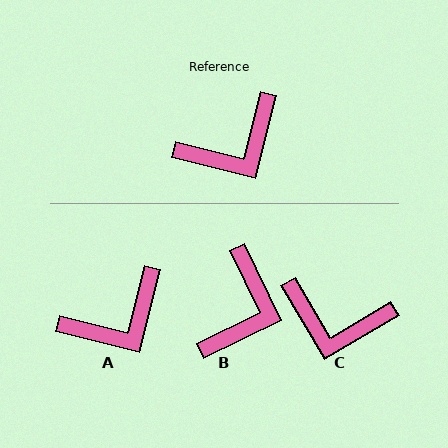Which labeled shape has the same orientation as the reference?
A.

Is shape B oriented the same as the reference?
No, it is off by about 40 degrees.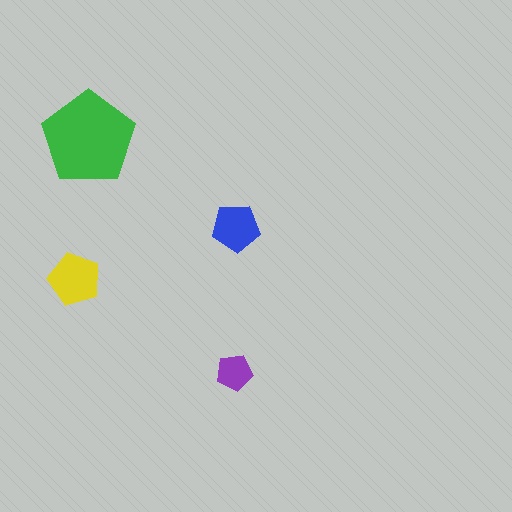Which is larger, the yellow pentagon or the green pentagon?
The green one.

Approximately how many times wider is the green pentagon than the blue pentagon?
About 2 times wider.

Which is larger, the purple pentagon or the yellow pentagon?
The yellow one.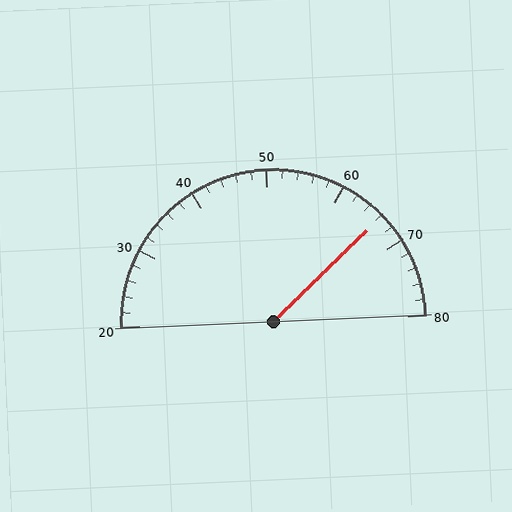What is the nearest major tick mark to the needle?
The nearest major tick mark is 70.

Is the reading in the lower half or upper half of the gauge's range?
The reading is in the upper half of the range (20 to 80).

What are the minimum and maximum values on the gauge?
The gauge ranges from 20 to 80.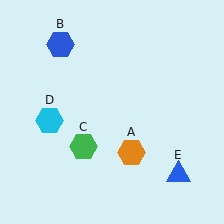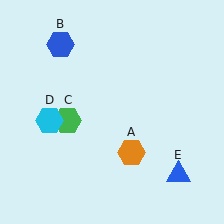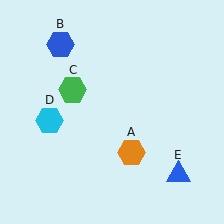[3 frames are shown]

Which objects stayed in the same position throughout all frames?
Orange hexagon (object A) and blue hexagon (object B) and cyan hexagon (object D) and blue triangle (object E) remained stationary.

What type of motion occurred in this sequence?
The green hexagon (object C) rotated clockwise around the center of the scene.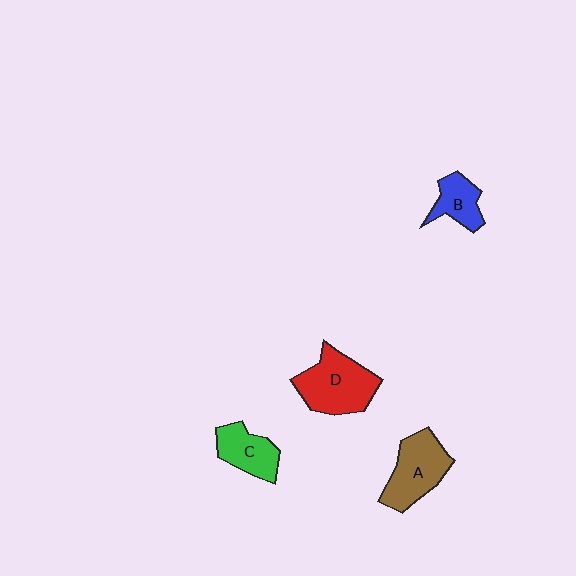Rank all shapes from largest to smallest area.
From largest to smallest: D (red), A (brown), C (green), B (blue).